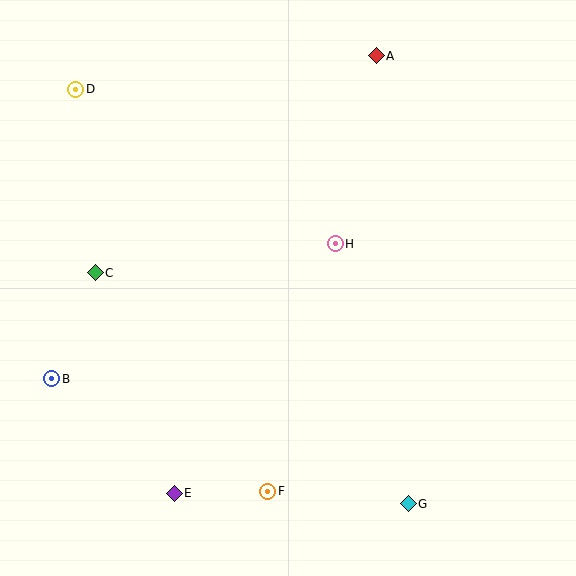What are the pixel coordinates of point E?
Point E is at (174, 493).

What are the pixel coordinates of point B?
Point B is at (52, 379).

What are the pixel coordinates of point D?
Point D is at (76, 89).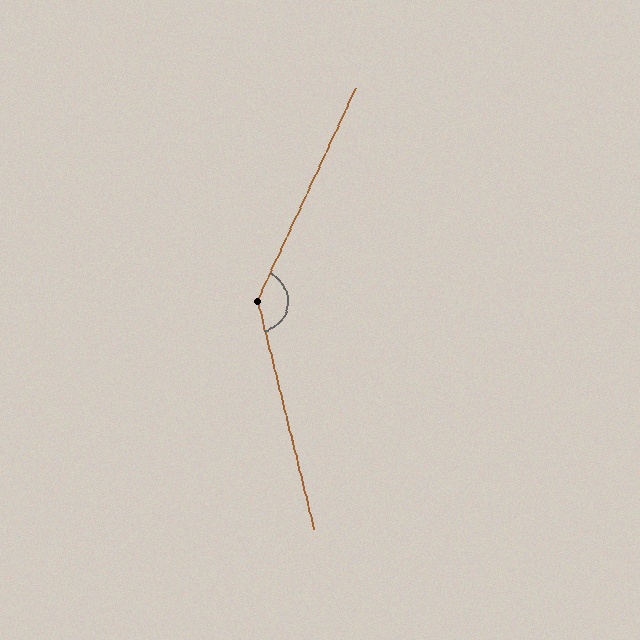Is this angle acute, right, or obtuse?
It is obtuse.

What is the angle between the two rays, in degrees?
Approximately 141 degrees.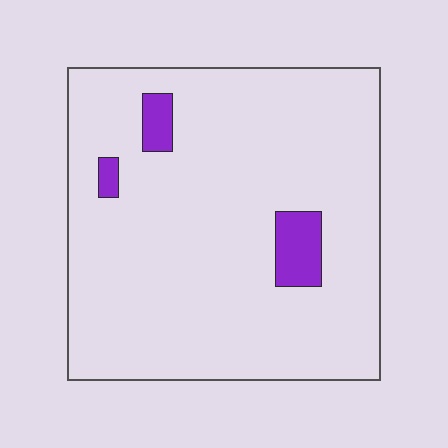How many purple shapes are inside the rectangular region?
3.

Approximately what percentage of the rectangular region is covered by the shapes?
Approximately 5%.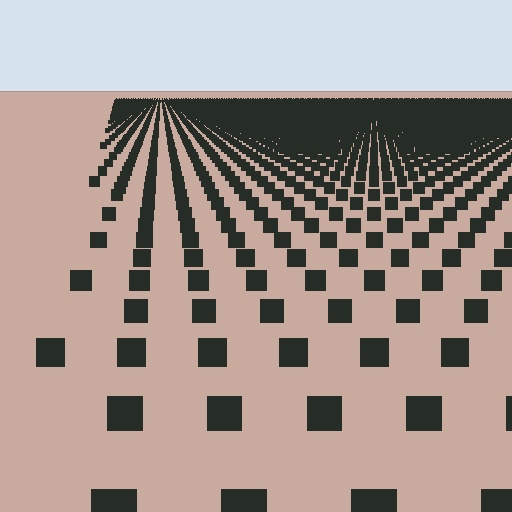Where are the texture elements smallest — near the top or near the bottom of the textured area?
Near the top.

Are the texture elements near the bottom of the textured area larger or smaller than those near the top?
Larger. Near the bottom, elements are closer to the viewer and appear at a bigger on-screen size.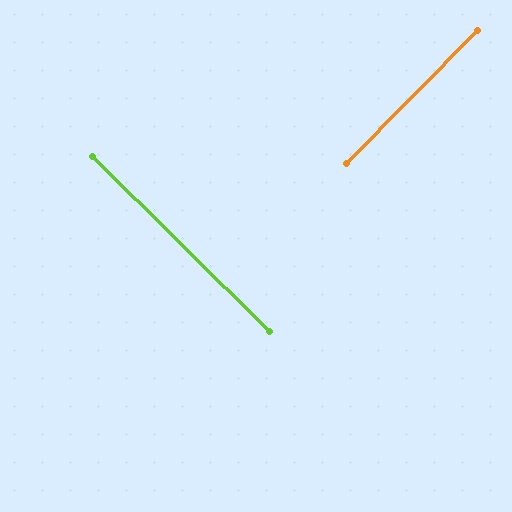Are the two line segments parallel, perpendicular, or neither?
Perpendicular — they meet at approximately 90°.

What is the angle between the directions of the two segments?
Approximately 90 degrees.